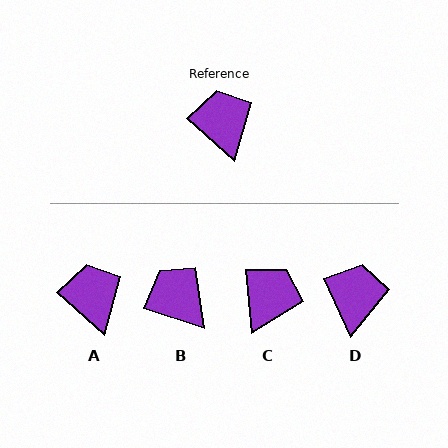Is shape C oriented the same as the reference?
No, it is off by about 43 degrees.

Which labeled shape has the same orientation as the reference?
A.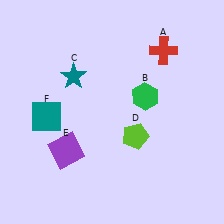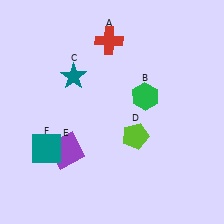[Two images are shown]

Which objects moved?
The objects that moved are: the red cross (A), the teal square (F).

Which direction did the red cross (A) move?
The red cross (A) moved left.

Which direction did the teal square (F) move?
The teal square (F) moved down.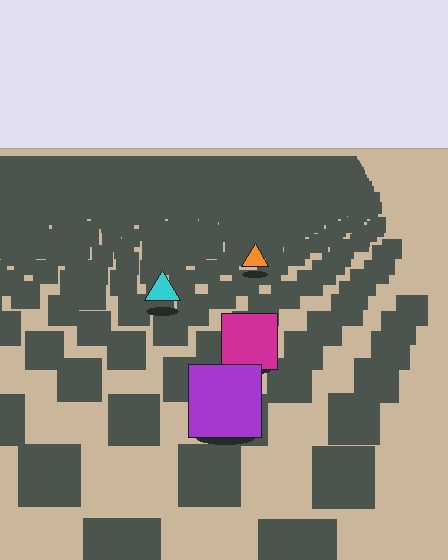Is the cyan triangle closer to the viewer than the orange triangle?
Yes. The cyan triangle is closer — you can tell from the texture gradient: the ground texture is coarser near it.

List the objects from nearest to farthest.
From nearest to farthest: the purple square, the magenta square, the cyan triangle, the orange triangle.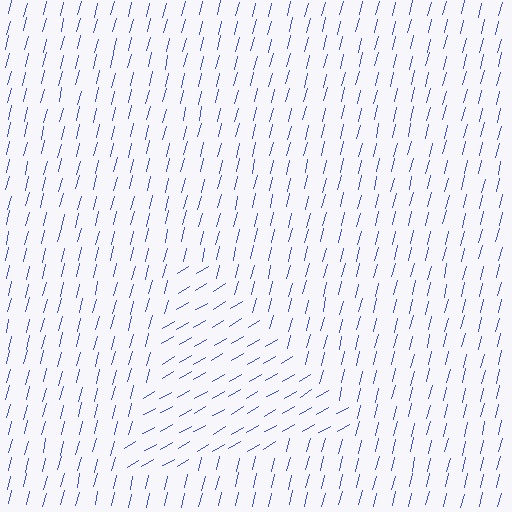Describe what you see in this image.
The image is filled with small blue line segments. A triangle region in the image has lines oriented differently from the surrounding lines, creating a visible texture boundary.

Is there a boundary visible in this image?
Yes, there is a texture boundary formed by a change in line orientation.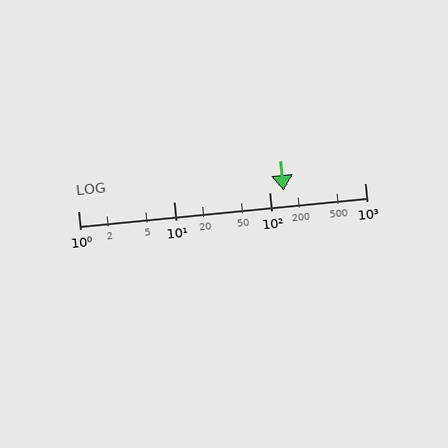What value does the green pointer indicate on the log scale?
The pointer indicates approximately 140.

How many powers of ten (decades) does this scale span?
The scale spans 3 decades, from 1 to 1000.